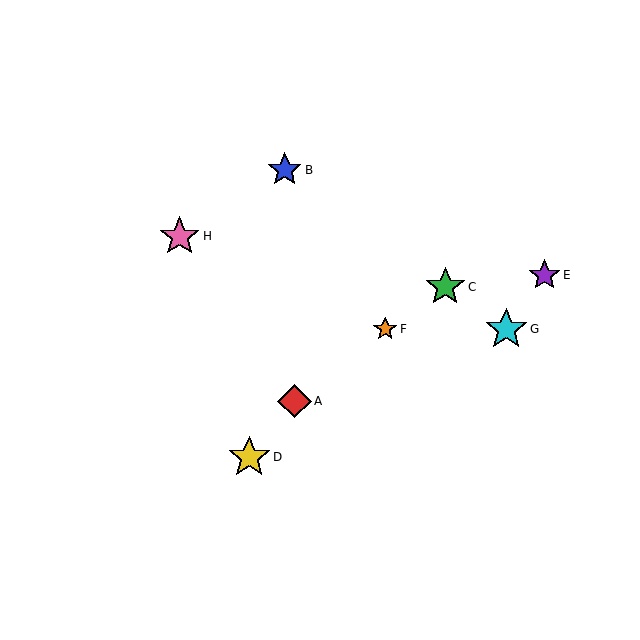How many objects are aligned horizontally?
2 objects (F, G) are aligned horizontally.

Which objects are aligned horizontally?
Objects F, G are aligned horizontally.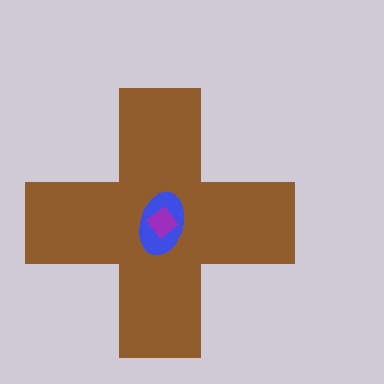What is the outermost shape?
The brown cross.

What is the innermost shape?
The purple diamond.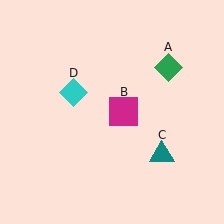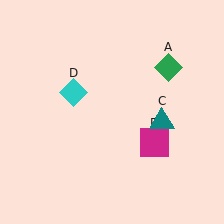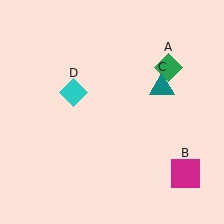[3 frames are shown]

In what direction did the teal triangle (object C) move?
The teal triangle (object C) moved up.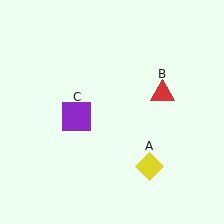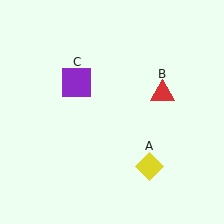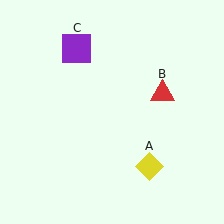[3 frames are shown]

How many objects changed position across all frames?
1 object changed position: purple square (object C).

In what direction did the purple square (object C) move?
The purple square (object C) moved up.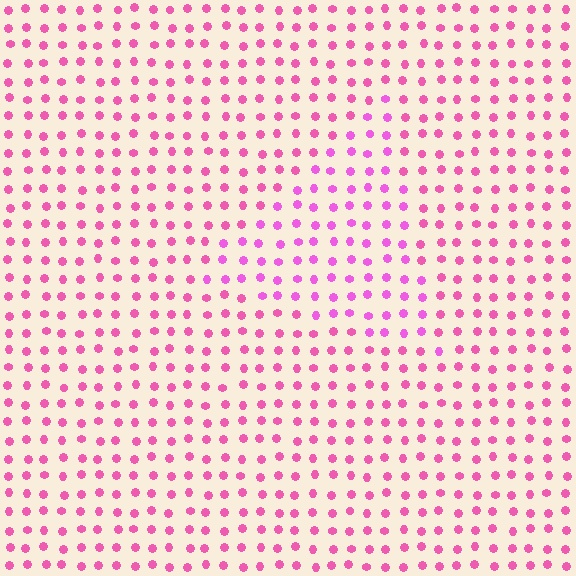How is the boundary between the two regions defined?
The boundary is defined purely by a slight shift in hue (about 21 degrees). Spacing, size, and orientation are identical on both sides.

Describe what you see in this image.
The image is filled with small pink elements in a uniform arrangement. A triangle-shaped region is visible where the elements are tinted to a slightly different hue, forming a subtle color boundary.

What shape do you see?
I see a triangle.